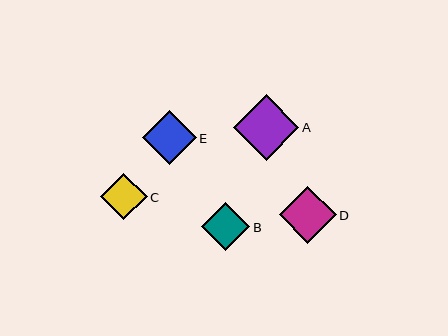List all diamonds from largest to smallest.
From largest to smallest: A, D, E, B, C.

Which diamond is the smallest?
Diamond C is the smallest with a size of approximately 46 pixels.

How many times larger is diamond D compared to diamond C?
Diamond D is approximately 1.2 times the size of diamond C.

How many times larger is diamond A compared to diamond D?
Diamond A is approximately 1.1 times the size of diamond D.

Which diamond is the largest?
Diamond A is the largest with a size of approximately 65 pixels.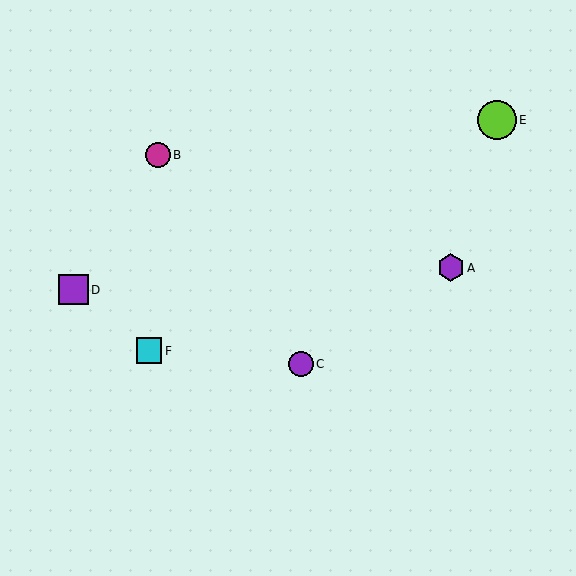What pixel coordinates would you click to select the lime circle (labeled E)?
Click at (497, 120) to select the lime circle E.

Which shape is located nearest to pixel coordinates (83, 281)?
The purple square (labeled D) at (73, 290) is nearest to that location.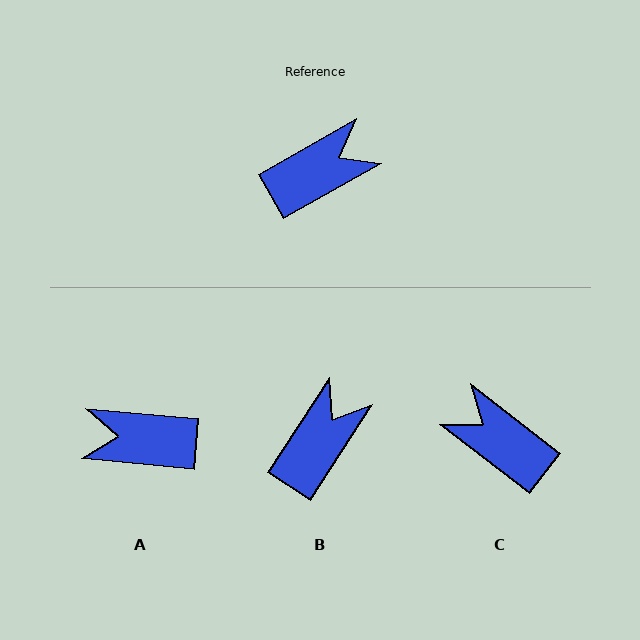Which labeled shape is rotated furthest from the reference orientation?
A, about 145 degrees away.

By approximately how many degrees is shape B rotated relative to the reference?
Approximately 28 degrees counter-clockwise.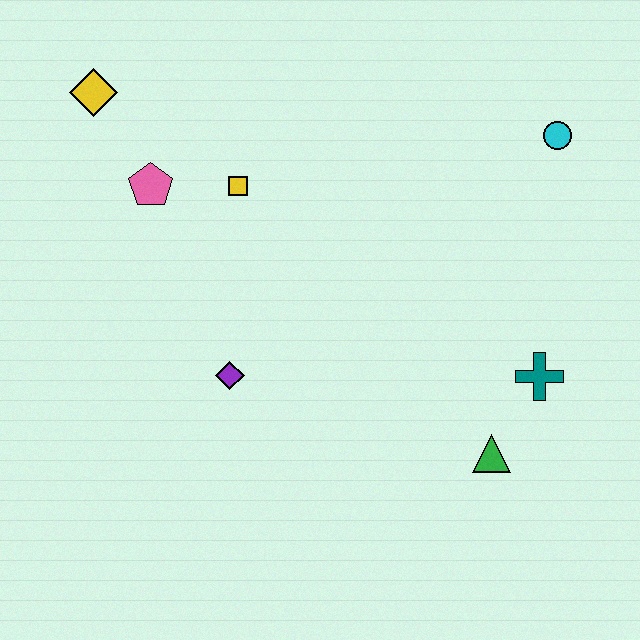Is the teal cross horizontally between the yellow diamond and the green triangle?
No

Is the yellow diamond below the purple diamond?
No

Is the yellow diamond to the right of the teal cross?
No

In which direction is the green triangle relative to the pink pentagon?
The green triangle is to the right of the pink pentagon.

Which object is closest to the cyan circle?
The teal cross is closest to the cyan circle.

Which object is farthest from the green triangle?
The yellow diamond is farthest from the green triangle.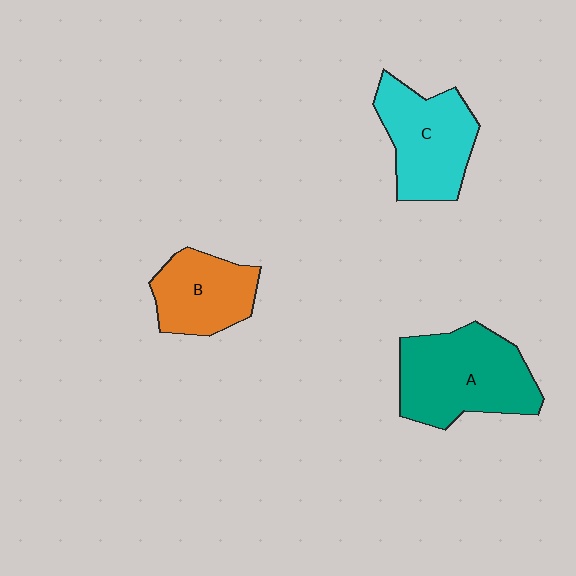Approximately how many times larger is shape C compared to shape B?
Approximately 1.3 times.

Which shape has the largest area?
Shape A (teal).